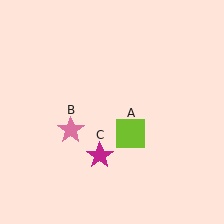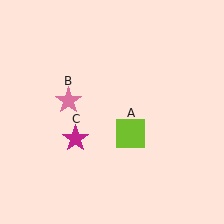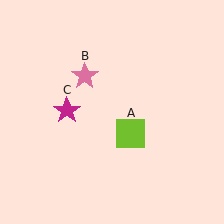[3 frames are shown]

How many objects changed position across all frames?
2 objects changed position: pink star (object B), magenta star (object C).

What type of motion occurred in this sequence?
The pink star (object B), magenta star (object C) rotated clockwise around the center of the scene.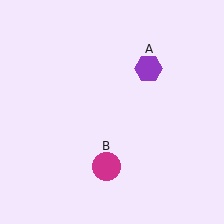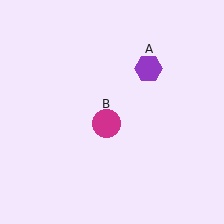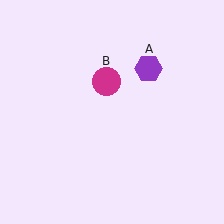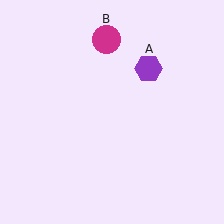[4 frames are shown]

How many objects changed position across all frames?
1 object changed position: magenta circle (object B).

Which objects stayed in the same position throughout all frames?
Purple hexagon (object A) remained stationary.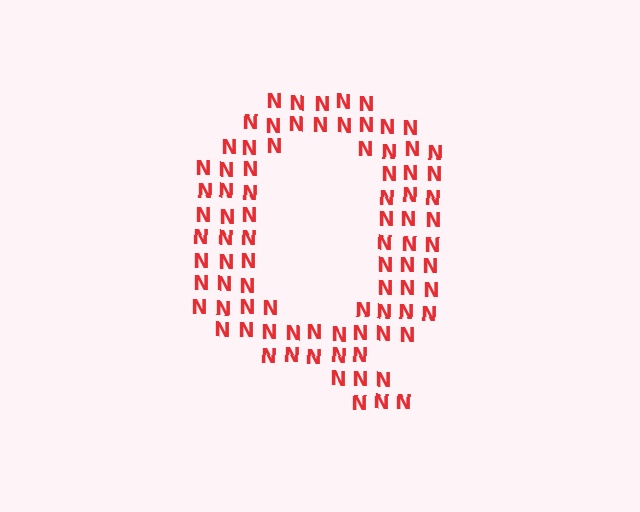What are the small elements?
The small elements are letter N's.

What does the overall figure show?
The overall figure shows the letter Q.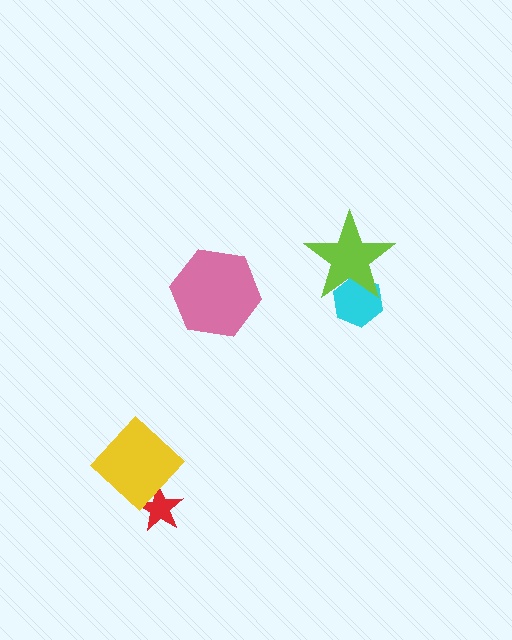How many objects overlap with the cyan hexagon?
1 object overlaps with the cyan hexagon.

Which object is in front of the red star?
The yellow diamond is in front of the red star.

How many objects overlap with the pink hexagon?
0 objects overlap with the pink hexagon.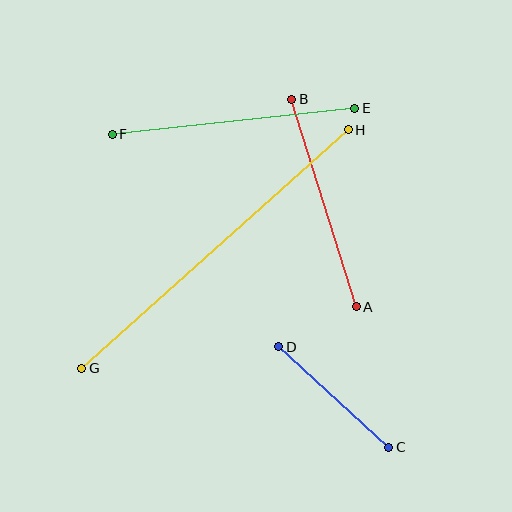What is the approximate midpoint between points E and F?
The midpoint is at approximately (233, 121) pixels.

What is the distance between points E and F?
The distance is approximately 244 pixels.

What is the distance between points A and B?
The distance is approximately 217 pixels.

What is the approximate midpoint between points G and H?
The midpoint is at approximately (215, 249) pixels.